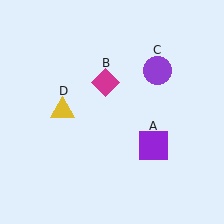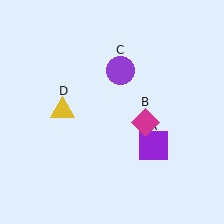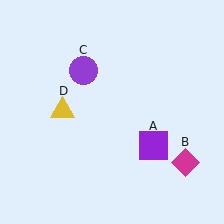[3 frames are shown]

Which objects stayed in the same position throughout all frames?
Purple square (object A) and yellow triangle (object D) remained stationary.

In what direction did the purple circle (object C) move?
The purple circle (object C) moved left.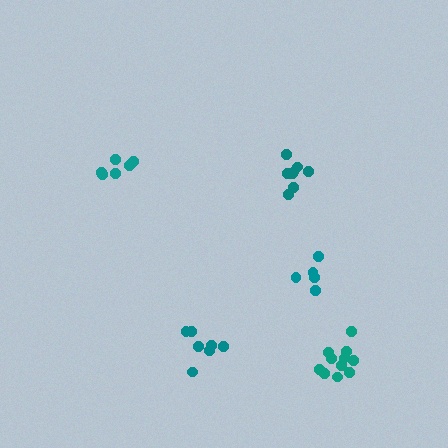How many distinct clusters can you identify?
There are 5 distinct clusters.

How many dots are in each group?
Group 1: 7 dots, Group 2: 5 dots, Group 3: 8 dots, Group 4: 6 dots, Group 5: 11 dots (37 total).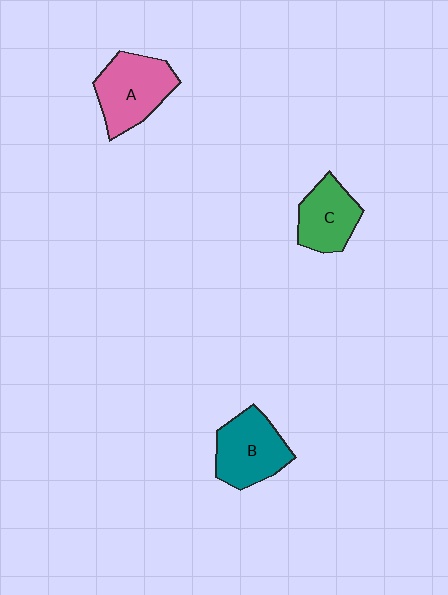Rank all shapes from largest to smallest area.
From largest to smallest: A (pink), B (teal), C (green).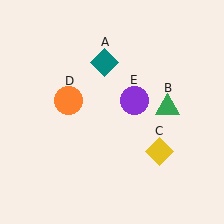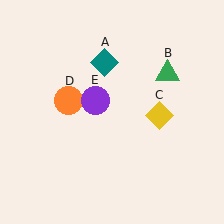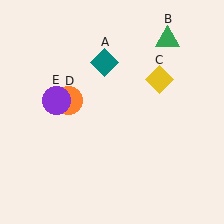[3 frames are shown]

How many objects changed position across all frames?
3 objects changed position: green triangle (object B), yellow diamond (object C), purple circle (object E).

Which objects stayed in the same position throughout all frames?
Teal diamond (object A) and orange circle (object D) remained stationary.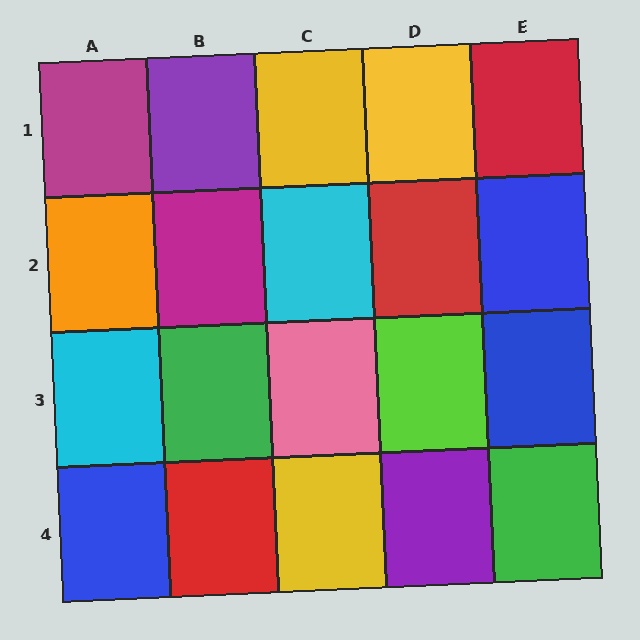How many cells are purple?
2 cells are purple.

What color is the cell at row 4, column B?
Red.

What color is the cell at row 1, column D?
Yellow.